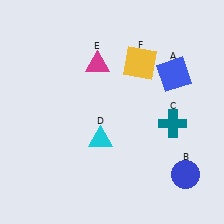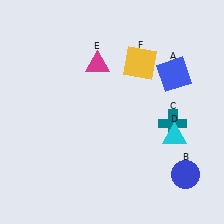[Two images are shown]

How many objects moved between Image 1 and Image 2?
1 object moved between the two images.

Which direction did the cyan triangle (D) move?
The cyan triangle (D) moved right.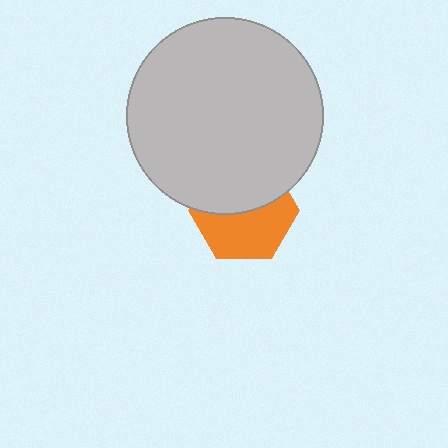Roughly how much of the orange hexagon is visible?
About half of it is visible (roughly 53%).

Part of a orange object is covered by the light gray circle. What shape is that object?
It is a hexagon.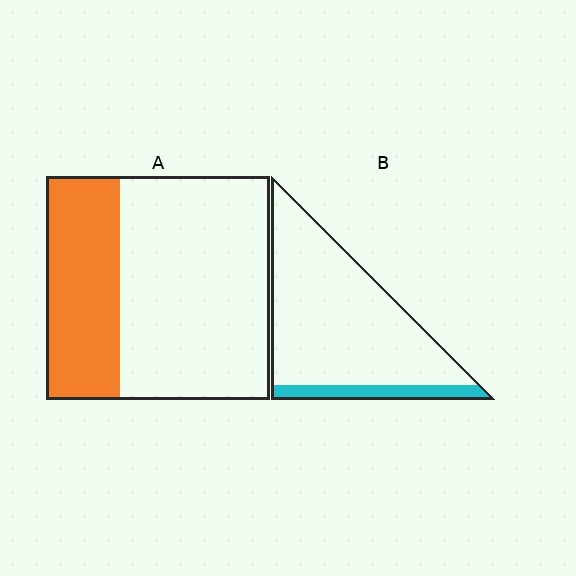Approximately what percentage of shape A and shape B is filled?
A is approximately 35% and B is approximately 15%.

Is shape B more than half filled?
No.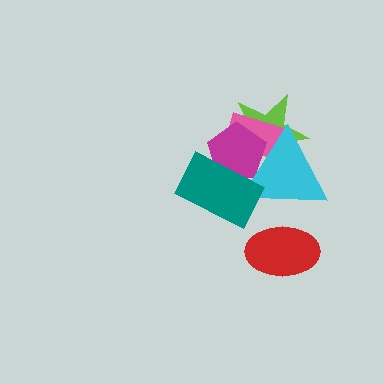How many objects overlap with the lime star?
3 objects overlap with the lime star.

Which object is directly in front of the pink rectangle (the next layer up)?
The magenta pentagon is directly in front of the pink rectangle.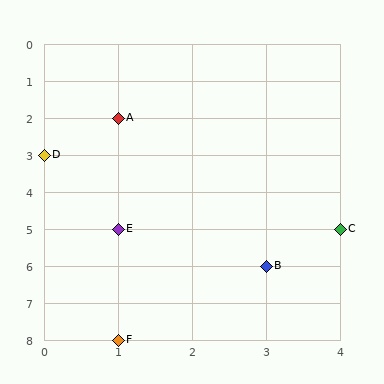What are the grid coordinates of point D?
Point D is at grid coordinates (0, 3).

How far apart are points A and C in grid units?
Points A and C are 3 columns and 3 rows apart (about 4.2 grid units diagonally).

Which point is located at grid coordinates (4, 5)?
Point C is at (4, 5).